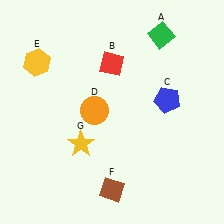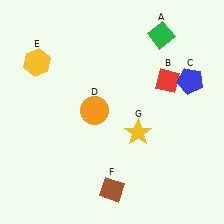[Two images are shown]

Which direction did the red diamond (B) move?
The red diamond (B) moved right.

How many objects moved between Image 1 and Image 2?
3 objects moved between the two images.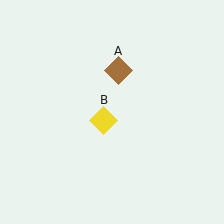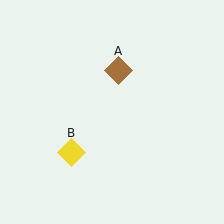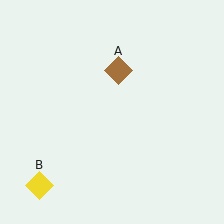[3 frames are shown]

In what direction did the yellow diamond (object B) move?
The yellow diamond (object B) moved down and to the left.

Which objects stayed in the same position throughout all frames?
Brown diamond (object A) remained stationary.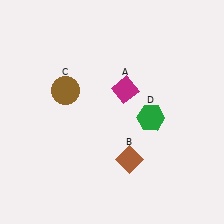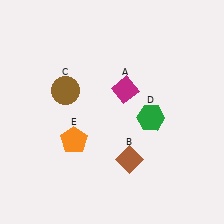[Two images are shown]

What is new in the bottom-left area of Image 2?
An orange pentagon (E) was added in the bottom-left area of Image 2.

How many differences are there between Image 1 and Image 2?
There is 1 difference between the two images.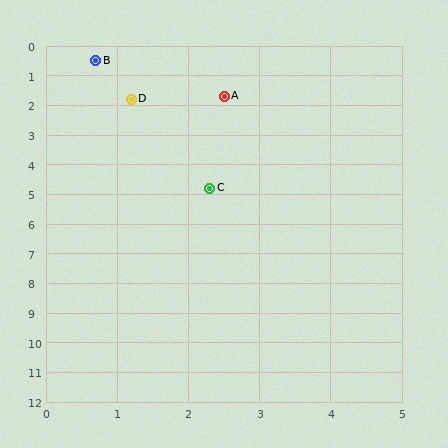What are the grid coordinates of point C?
Point C is at approximately (2.3, 4.8).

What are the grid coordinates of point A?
Point A is at approximately (2.5, 1.7).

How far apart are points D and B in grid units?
Points D and B are about 1.4 grid units apart.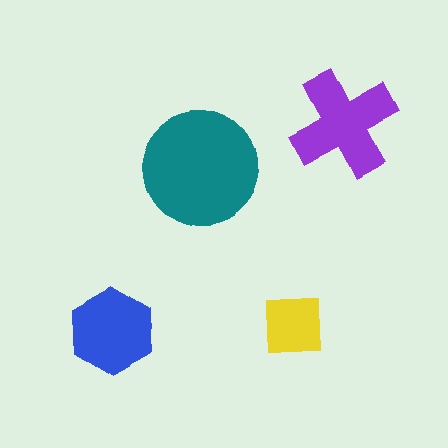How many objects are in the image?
There are 4 objects in the image.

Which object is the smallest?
The yellow square.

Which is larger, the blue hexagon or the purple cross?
The purple cross.